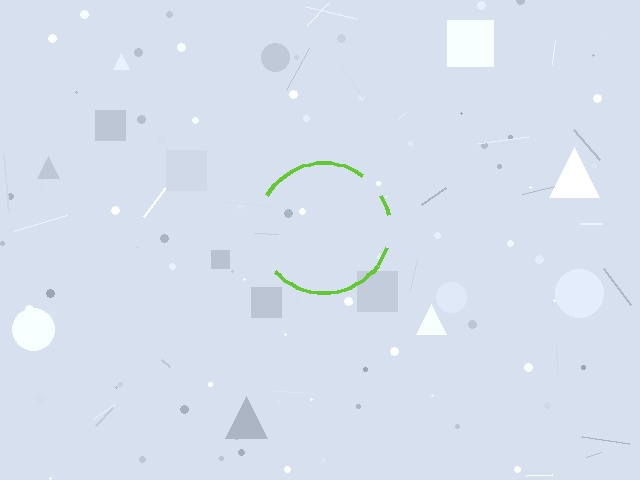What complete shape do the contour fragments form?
The contour fragments form a circle.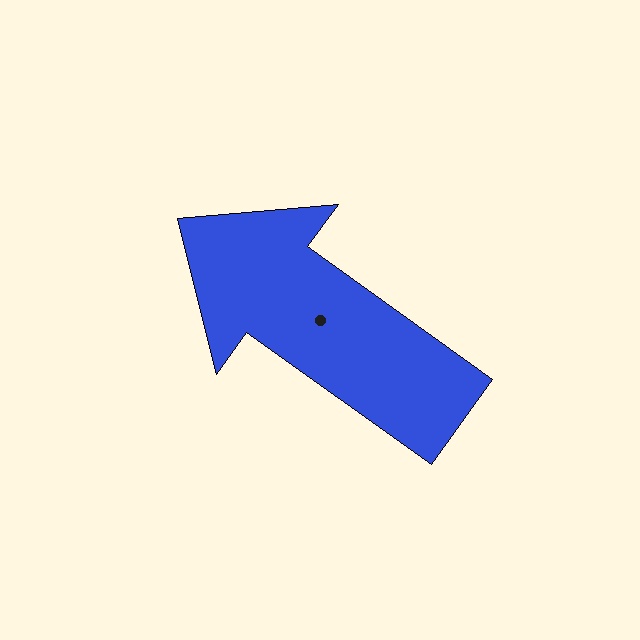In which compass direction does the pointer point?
Northwest.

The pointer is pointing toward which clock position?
Roughly 10 o'clock.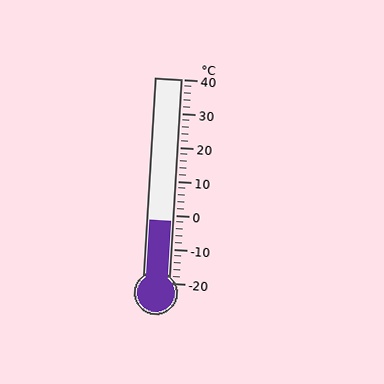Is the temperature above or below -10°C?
The temperature is above -10°C.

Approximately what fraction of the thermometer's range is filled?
The thermometer is filled to approximately 30% of its range.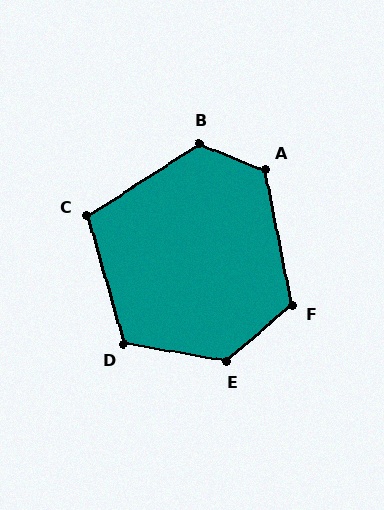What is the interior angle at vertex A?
Approximately 123 degrees (obtuse).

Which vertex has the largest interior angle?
E, at approximately 129 degrees.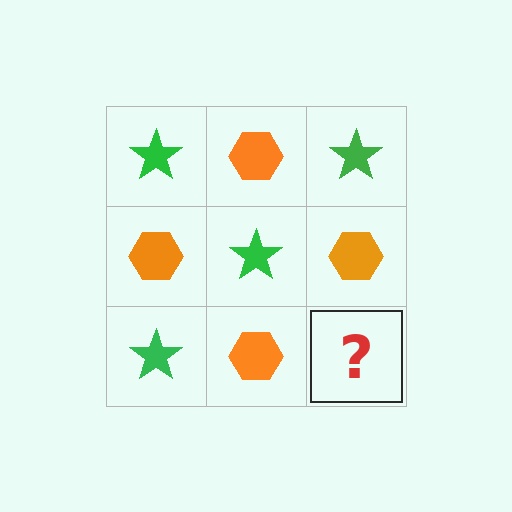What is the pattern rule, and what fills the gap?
The rule is that it alternates green star and orange hexagon in a checkerboard pattern. The gap should be filled with a green star.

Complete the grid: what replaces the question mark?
The question mark should be replaced with a green star.